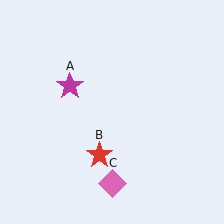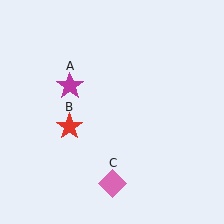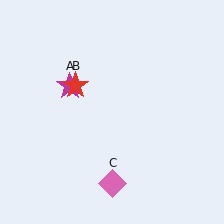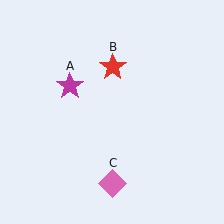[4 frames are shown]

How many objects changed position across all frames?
1 object changed position: red star (object B).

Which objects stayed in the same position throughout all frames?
Magenta star (object A) and pink diamond (object C) remained stationary.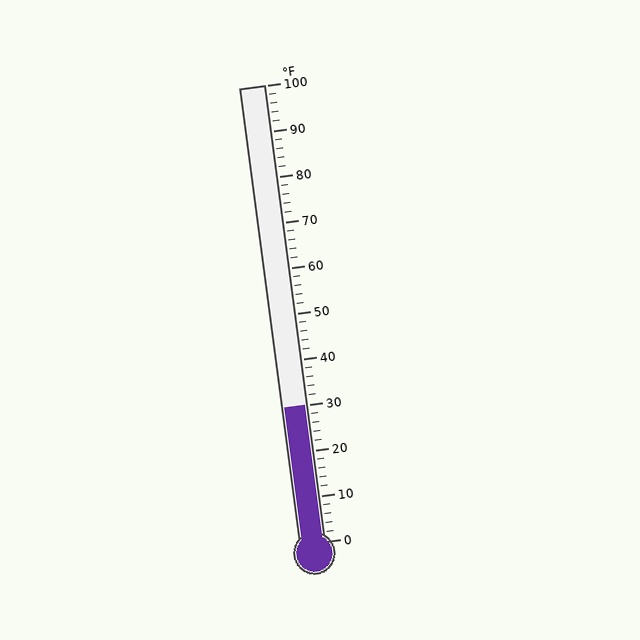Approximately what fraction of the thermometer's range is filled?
The thermometer is filled to approximately 30% of its range.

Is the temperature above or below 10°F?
The temperature is above 10°F.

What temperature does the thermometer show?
The thermometer shows approximately 30°F.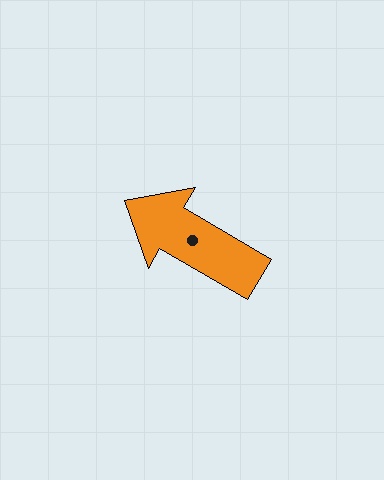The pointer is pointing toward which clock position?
Roughly 10 o'clock.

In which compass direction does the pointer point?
Northwest.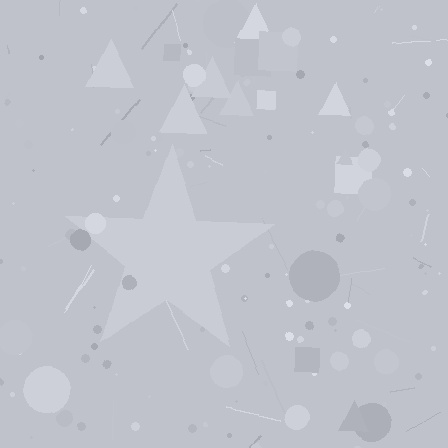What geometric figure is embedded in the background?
A star is embedded in the background.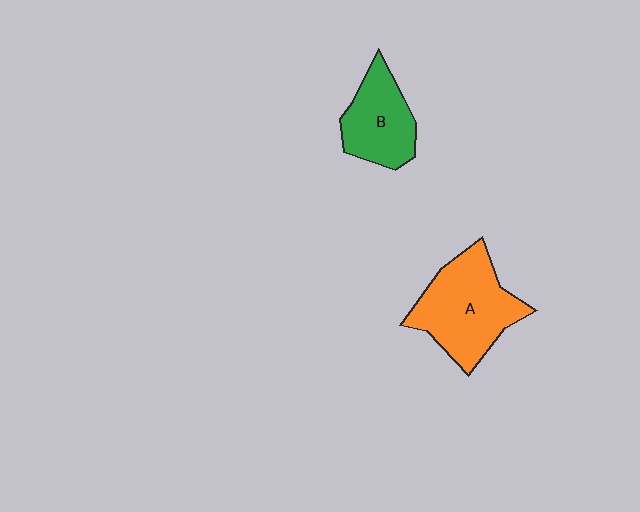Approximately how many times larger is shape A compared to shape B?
Approximately 1.5 times.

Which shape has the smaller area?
Shape B (green).